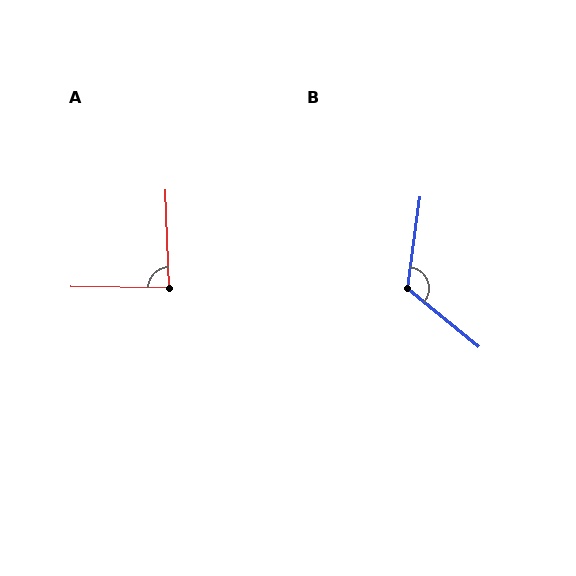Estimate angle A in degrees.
Approximately 87 degrees.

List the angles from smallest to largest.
A (87°), B (121°).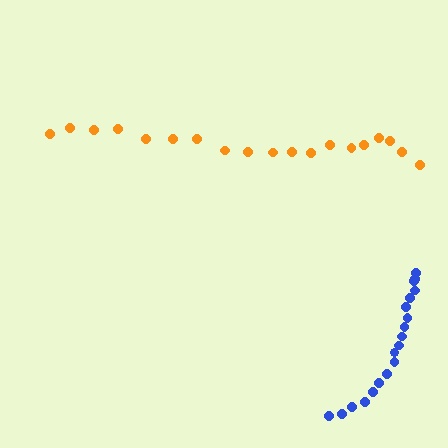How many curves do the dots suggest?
There are 2 distinct paths.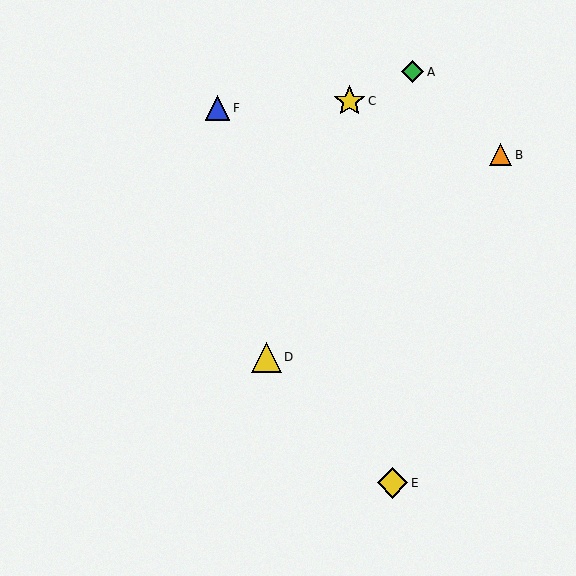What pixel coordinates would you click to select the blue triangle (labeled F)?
Click at (217, 108) to select the blue triangle F.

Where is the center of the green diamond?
The center of the green diamond is at (413, 72).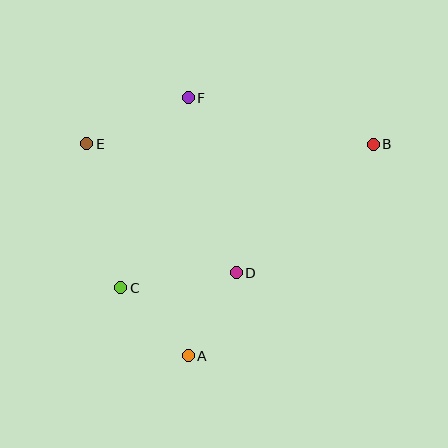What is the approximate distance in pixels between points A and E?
The distance between A and E is approximately 235 pixels.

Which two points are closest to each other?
Points A and C are closest to each other.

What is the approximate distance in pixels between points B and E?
The distance between B and E is approximately 287 pixels.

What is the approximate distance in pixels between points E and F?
The distance between E and F is approximately 112 pixels.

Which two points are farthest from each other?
Points B and C are farthest from each other.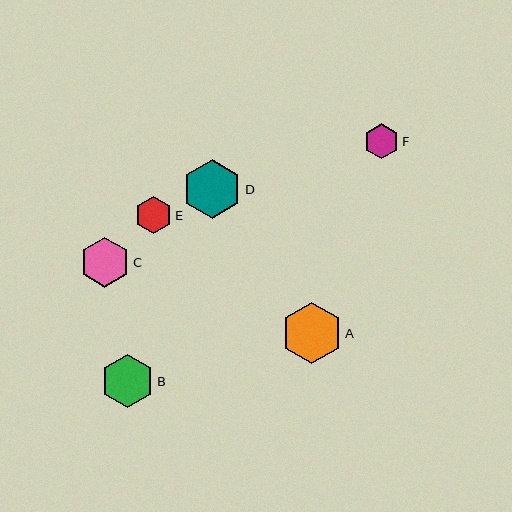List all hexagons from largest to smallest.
From largest to smallest: A, D, B, C, E, F.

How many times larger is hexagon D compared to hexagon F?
Hexagon D is approximately 1.7 times the size of hexagon F.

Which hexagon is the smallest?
Hexagon F is the smallest with a size of approximately 35 pixels.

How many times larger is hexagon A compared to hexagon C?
Hexagon A is approximately 1.2 times the size of hexagon C.